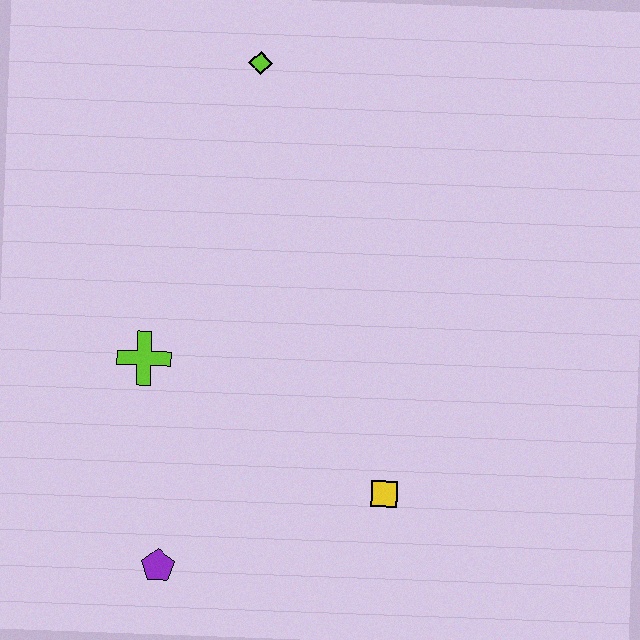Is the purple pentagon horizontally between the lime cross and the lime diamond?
Yes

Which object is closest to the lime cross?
The purple pentagon is closest to the lime cross.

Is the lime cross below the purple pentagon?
No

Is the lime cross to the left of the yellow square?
Yes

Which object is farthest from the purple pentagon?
The lime diamond is farthest from the purple pentagon.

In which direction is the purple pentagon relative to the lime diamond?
The purple pentagon is below the lime diamond.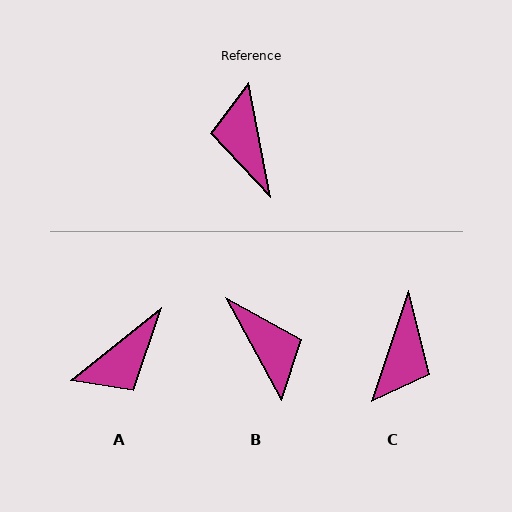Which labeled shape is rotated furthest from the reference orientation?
B, about 163 degrees away.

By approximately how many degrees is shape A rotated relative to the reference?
Approximately 118 degrees counter-clockwise.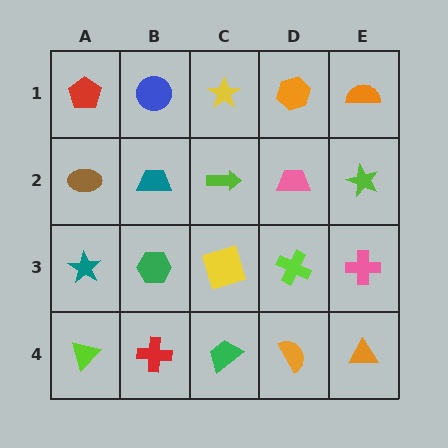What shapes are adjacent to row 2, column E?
An orange semicircle (row 1, column E), a pink cross (row 3, column E), a pink trapezoid (row 2, column D).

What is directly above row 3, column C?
A lime arrow.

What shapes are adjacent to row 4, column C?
A yellow square (row 3, column C), a red cross (row 4, column B), an orange semicircle (row 4, column D).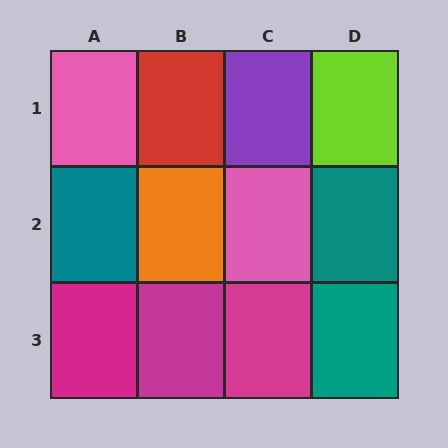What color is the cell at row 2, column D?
Teal.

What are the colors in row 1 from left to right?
Pink, red, purple, lime.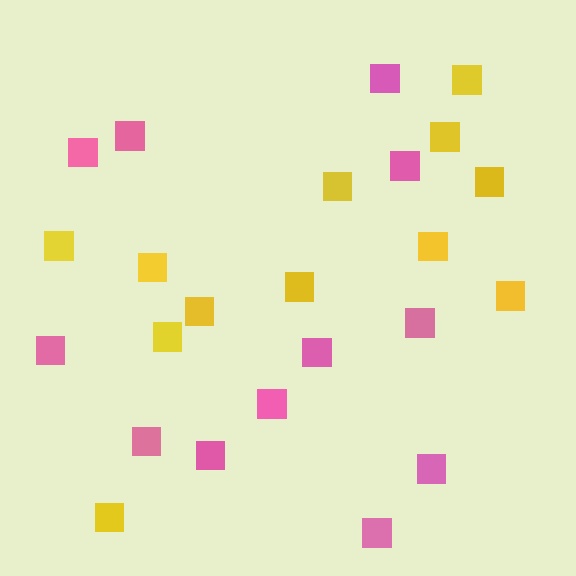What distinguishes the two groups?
There are 2 groups: one group of yellow squares (12) and one group of pink squares (12).